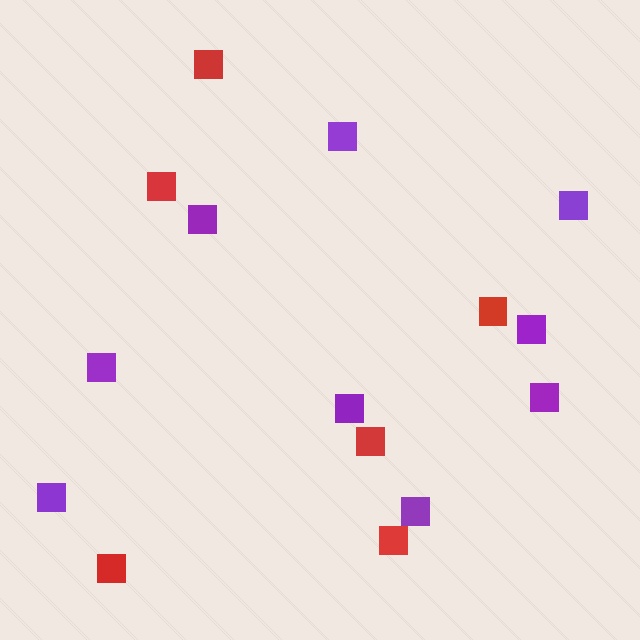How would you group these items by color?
There are 2 groups: one group of purple squares (9) and one group of red squares (6).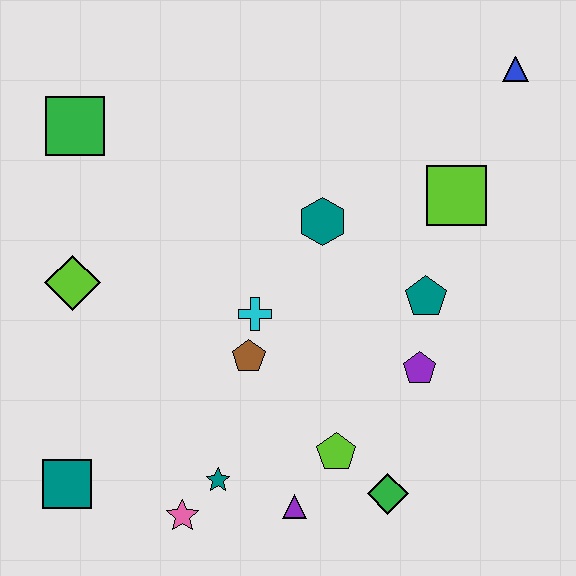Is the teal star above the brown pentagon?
No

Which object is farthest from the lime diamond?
The blue triangle is farthest from the lime diamond.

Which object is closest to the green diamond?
The lime pentagon is closest to the green diamond.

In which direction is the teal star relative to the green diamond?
The teal star is to the left of the green diamond.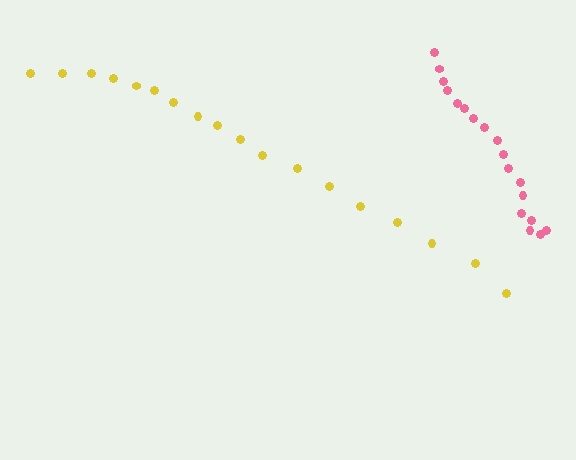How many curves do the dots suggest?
There are 2 distinct paths.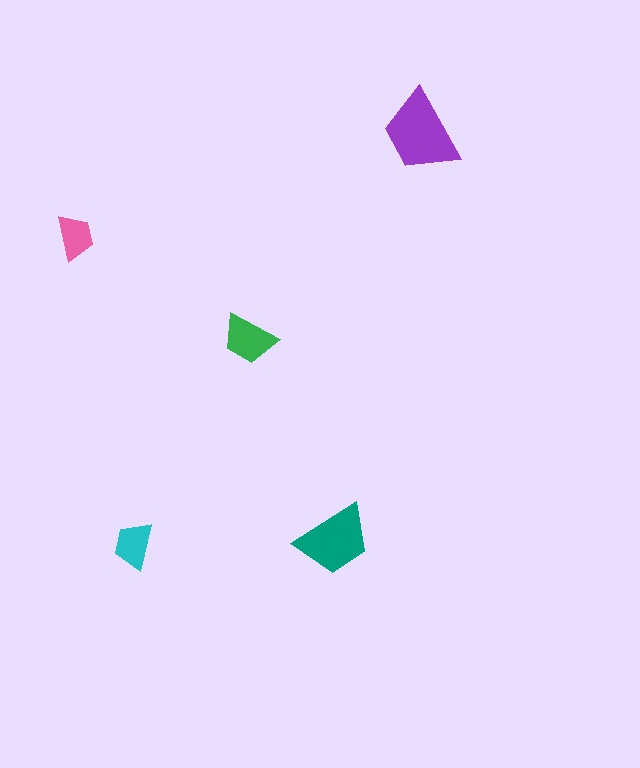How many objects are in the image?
There are 5 objects in the image.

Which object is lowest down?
The cyan trapezoid is bottommost.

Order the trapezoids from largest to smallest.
the purple one, the teal one, the green one, the cyan one, the pink one.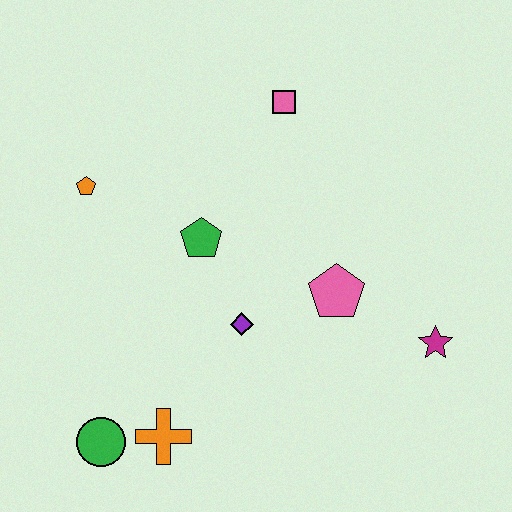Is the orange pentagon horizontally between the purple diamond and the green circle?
No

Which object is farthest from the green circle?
The pink square is farthest from the green circle.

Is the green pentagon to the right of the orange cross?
Yes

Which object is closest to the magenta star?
The pink pentagon is closest to the magenta star.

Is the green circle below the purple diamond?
Yes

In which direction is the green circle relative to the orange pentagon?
The green circle is below the orange pentagon.